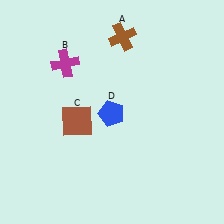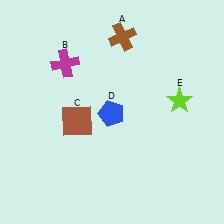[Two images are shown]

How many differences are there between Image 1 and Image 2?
There is 1 difference between the two images.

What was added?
A lime star (E) was added in Image 2.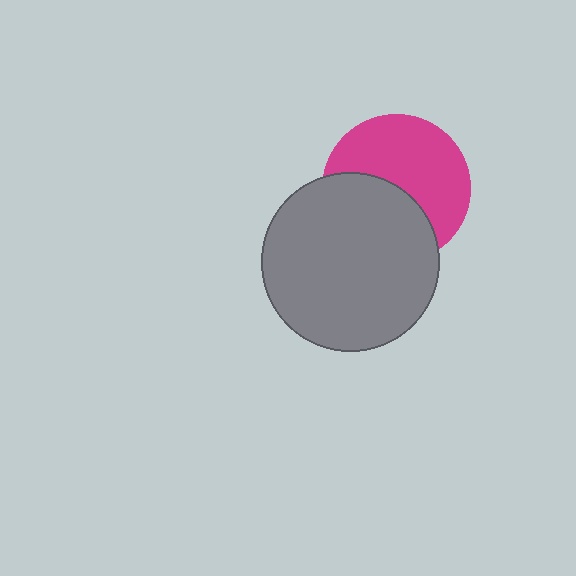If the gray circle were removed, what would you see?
You would see the complete magenta circle.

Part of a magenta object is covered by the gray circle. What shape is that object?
It is a circle.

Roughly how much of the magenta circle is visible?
About half of it is visible (roughly 57%).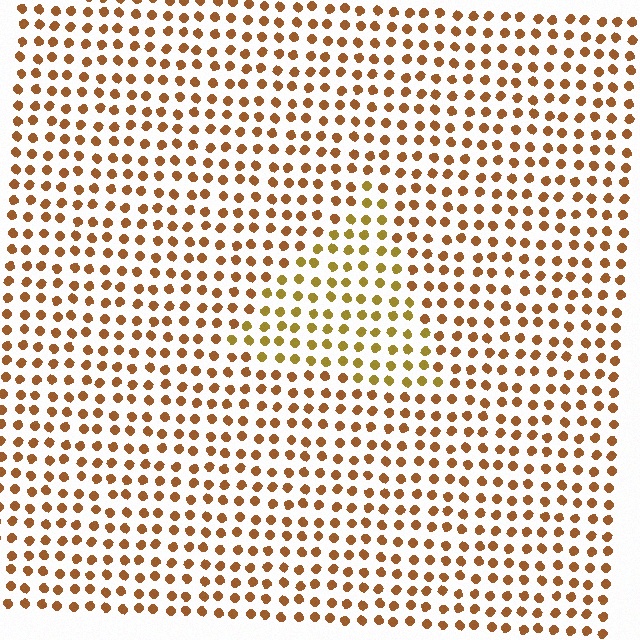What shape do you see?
I see a triangle.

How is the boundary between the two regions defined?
The boundary is defined purely by a slight shift in hue (about 25 degrees). Spacing, size, and orientation are identical on both sides.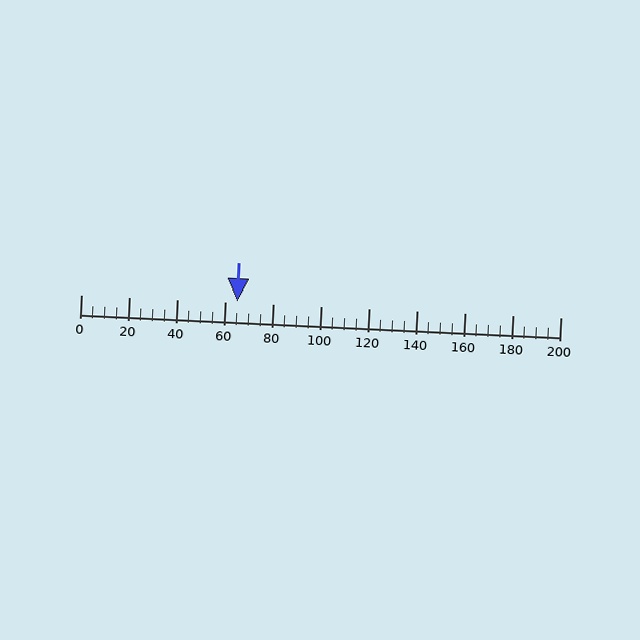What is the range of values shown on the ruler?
The ruler shows values from 0 to 200.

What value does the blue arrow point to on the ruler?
The blue arrow points to approximately 65.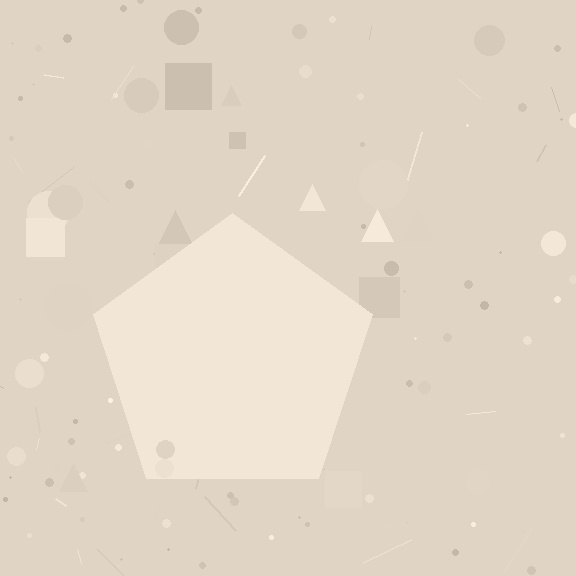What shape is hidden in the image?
A pentagon is hidden in the image.